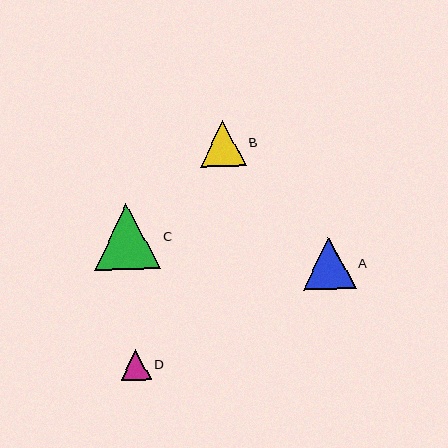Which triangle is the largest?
Triangle C is the largest with a size of approximately 67 pixels.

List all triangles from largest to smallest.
From largest to smallest: C, A, B, D.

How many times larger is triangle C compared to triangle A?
Triangle C is approximately 1.3 times the size of triangle A.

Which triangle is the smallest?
Triangle D is the smallest with a size of approximately 31 pixels.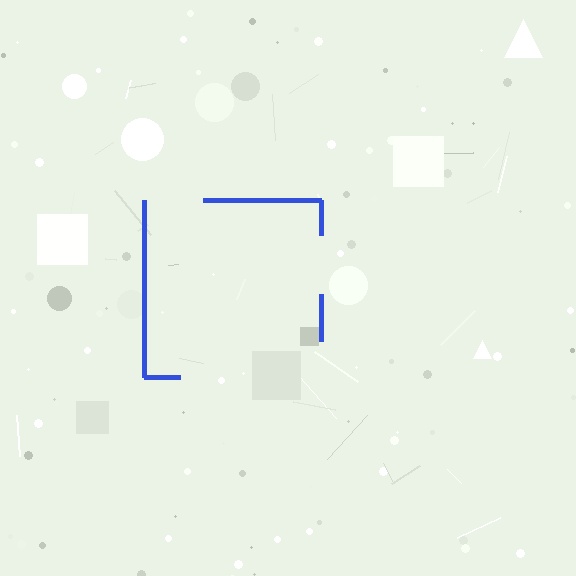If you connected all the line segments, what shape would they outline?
They would outline a square.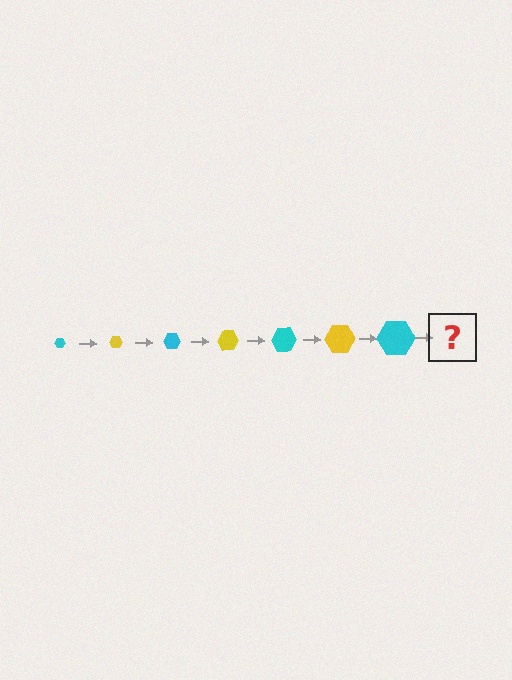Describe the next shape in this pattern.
It should be a yellow hexagon, larger than the previous one.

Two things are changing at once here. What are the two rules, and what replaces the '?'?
The two rules are that the hexagon grows larger each step and the color cycles through cyan and yellow. The '?' should be a yellow hexagon, larger than the previous one.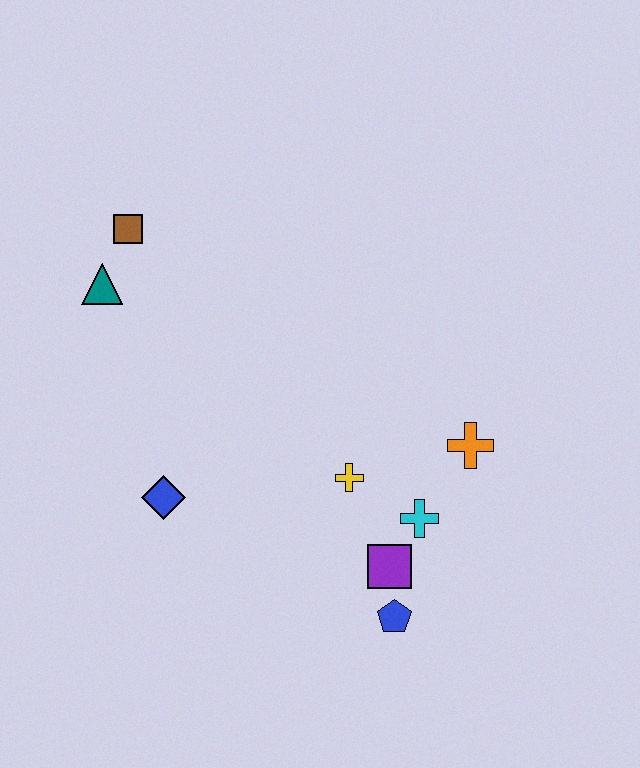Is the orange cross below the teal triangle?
Yes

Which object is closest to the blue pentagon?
The purple square is closest to the blue pentagon.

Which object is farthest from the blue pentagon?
The brown square is farthest from the blue pentagon.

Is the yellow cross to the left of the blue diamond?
No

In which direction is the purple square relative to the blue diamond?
The purple square is to the right of the blue diamond.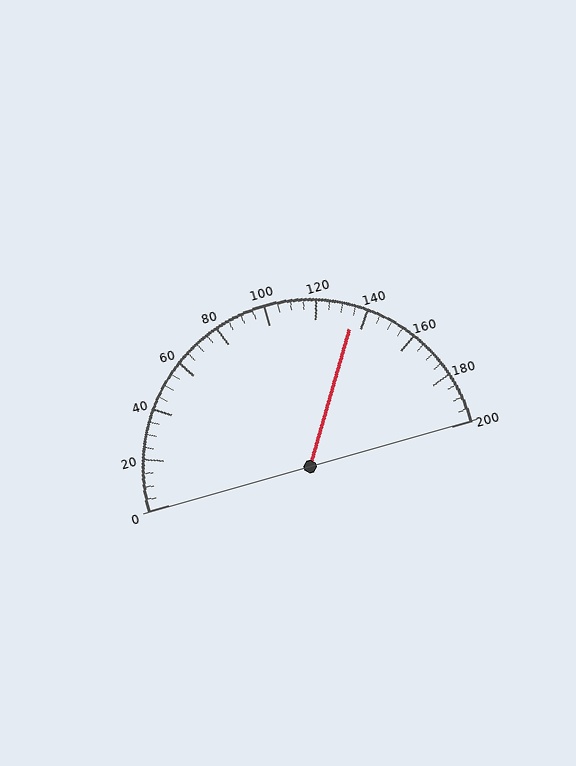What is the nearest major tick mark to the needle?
The nearest major tick mark is 140.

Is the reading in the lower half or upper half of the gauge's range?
The reading is in the upper half of the range (0 to 200).